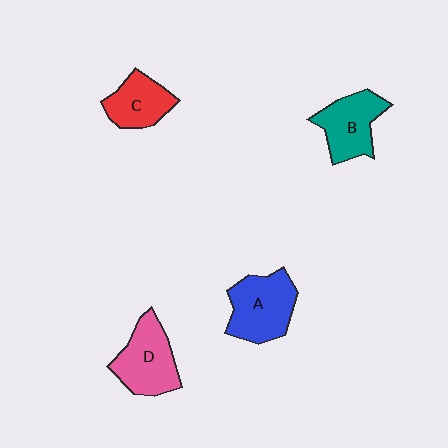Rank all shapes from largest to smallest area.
From largest to smallest: A (blue), D (pink), B (teal), C (red).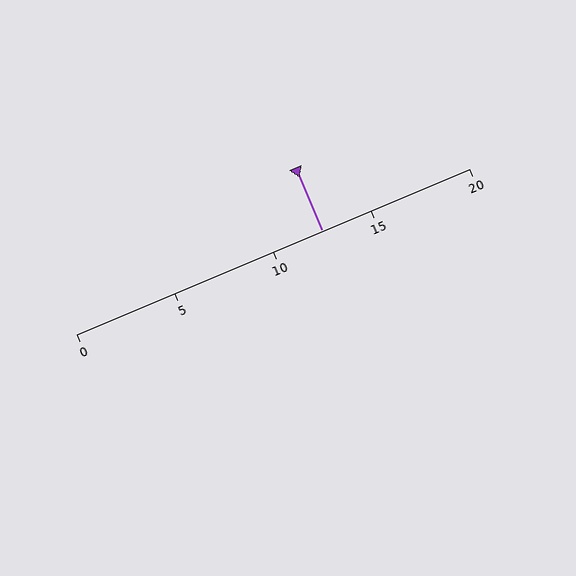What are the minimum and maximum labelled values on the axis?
The axis runs from 0 to 20.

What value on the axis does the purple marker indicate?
The marker indicates approximately 12.5.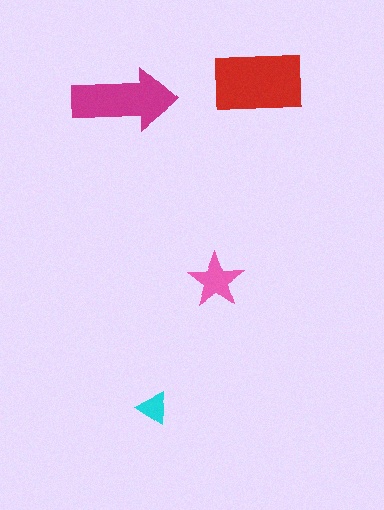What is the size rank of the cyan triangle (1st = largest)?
4th.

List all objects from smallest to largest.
The cyan triangle, the pink star, the magenta arrow, the red rectangle.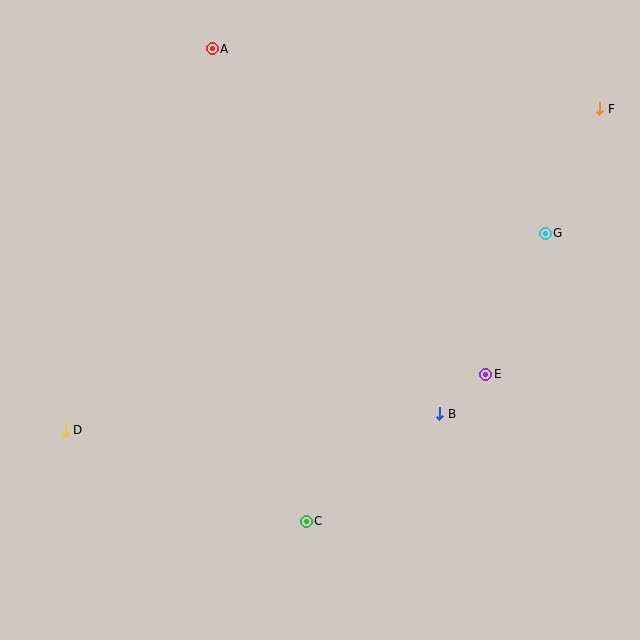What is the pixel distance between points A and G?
The distance between A and G is 381 pixels.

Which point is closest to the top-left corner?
Point A is closest to the top-left corner.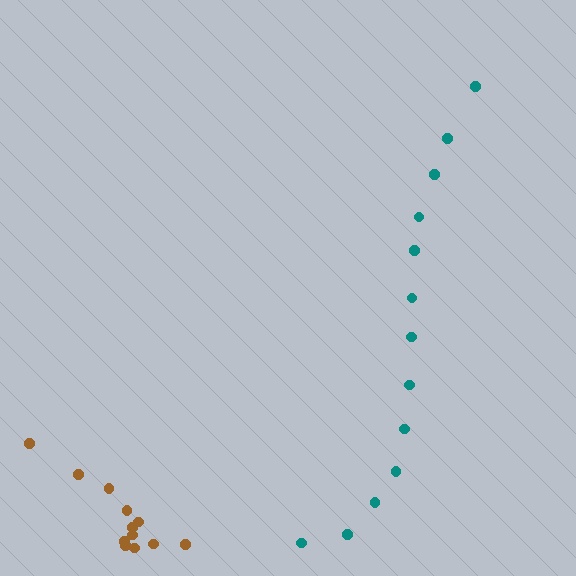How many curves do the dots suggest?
There are 2 distinct paths.